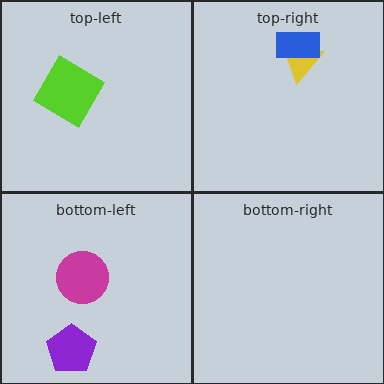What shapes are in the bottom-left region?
The magenta circle, the purple pentagon.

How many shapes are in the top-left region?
1.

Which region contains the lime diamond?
The top-left region.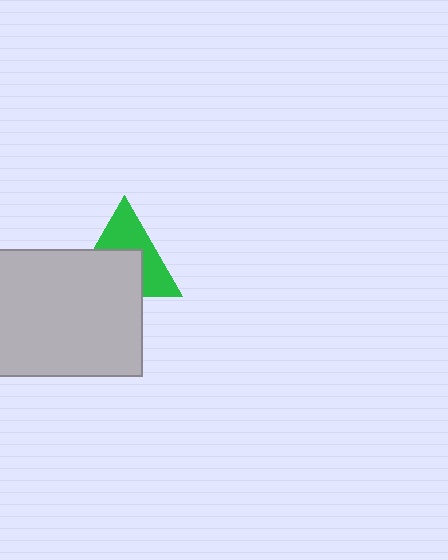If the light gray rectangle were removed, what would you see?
You would see the complete green triangle.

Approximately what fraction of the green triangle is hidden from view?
Roughly 51% of the green triangle is hidden behind the light gray rectangle.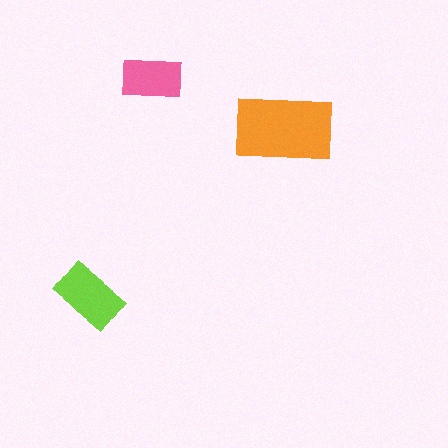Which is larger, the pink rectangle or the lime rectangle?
The lime one.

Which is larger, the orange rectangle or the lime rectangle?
The orange one.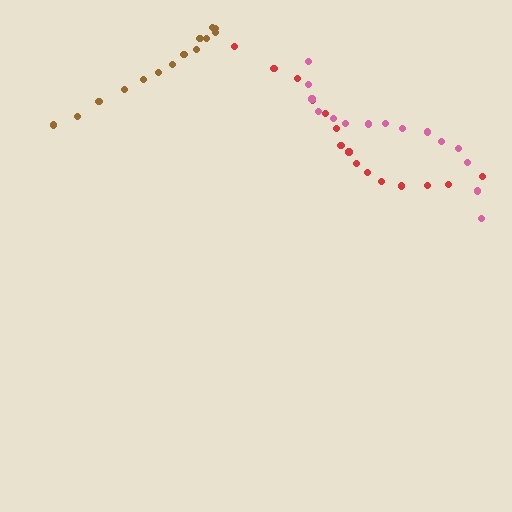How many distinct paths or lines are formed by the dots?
There are 3 distinct paths.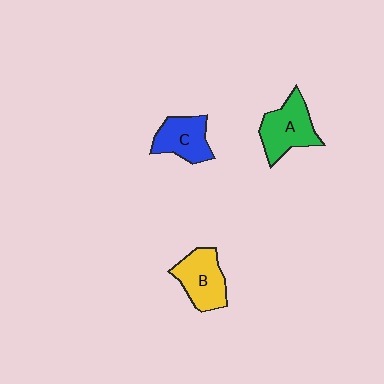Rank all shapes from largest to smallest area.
From largest to smallest: A (green), B (yellow), C (blue).